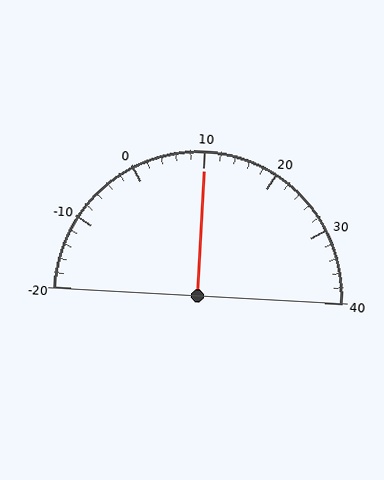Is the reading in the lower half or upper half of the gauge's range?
The reading is in the upper half of the range (-20 to 40).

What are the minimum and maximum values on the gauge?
The gauge ranges from -20 to 40.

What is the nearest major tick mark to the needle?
The nearest major tick mark is 10.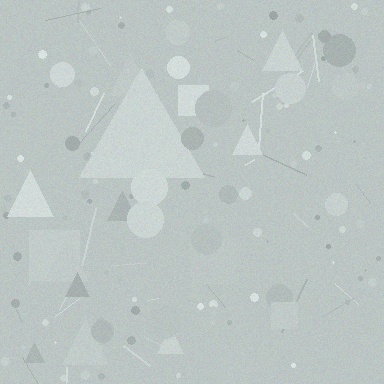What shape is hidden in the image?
A triangle is hidden in the image.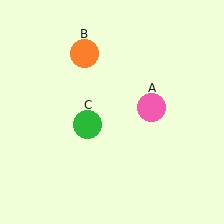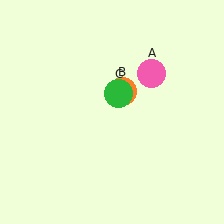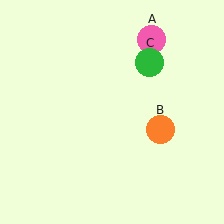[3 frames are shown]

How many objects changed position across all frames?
3 objects changed position: pink circle (object A), orange circle (object B), green circle (object C).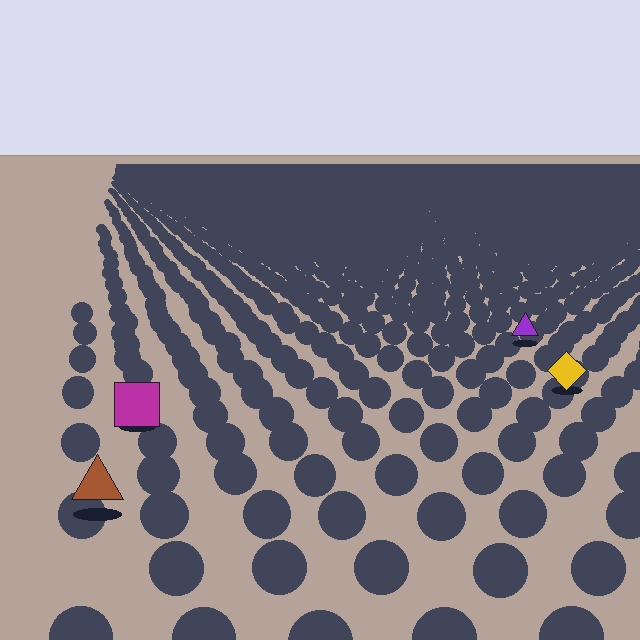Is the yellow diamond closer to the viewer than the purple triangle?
Yes. The yellow diamond is closer — you can tell from the texture gradient: the ground texture is coarser near it.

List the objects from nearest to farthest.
From nearest to farthest: the brown triangle, the magenta square, the yellow diamond, the purple triangle.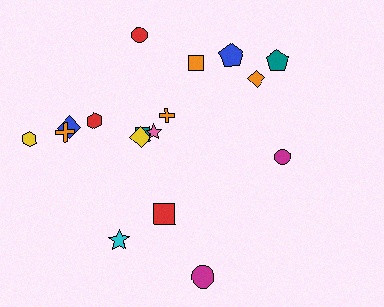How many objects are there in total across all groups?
There are 17 objects.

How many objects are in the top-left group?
There are 8 objects.